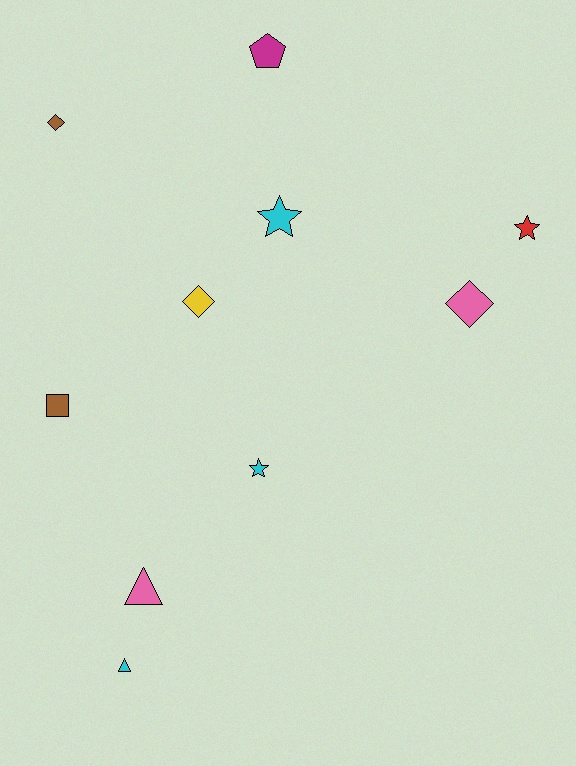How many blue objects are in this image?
There are no blue objects.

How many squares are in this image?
There is 1 square.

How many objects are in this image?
There are 10 objects.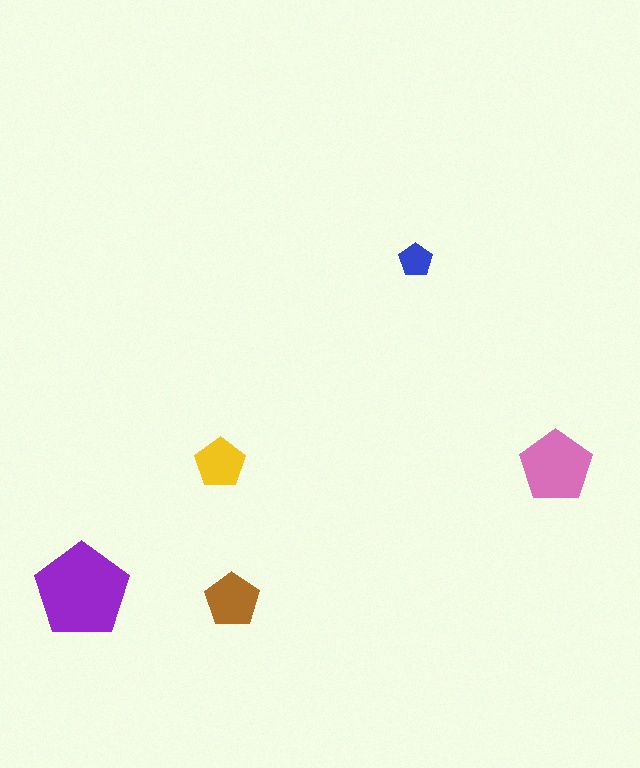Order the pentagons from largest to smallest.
the purple one, the pink one, the brown one, the yellow one, the blue one.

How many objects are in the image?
There are 5 objects in the image.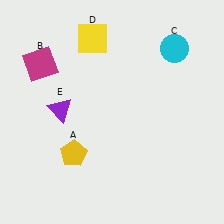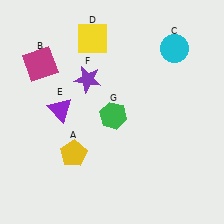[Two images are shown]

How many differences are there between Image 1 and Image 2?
There are 2 differences between the two images.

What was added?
A purple star (F), a green hexagon (G) were added in Image 2.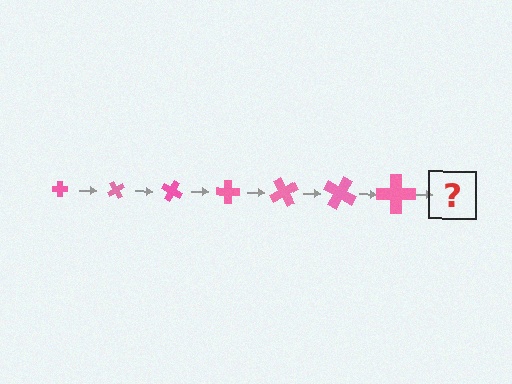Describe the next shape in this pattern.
It should be a cross, larger than the previous one and rotated 420 degrees from the start.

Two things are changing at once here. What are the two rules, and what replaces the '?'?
The two rules are that the cross grows larger each step and it rotates 60 degrees each step. The '?' should be a cross, larger than the previous one and rotated 420 degrees from the start.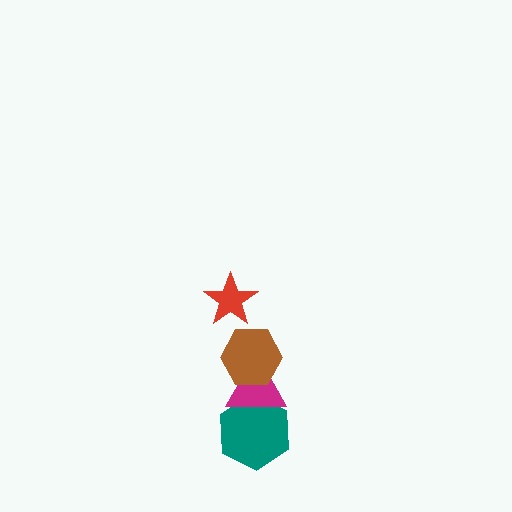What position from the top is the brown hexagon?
The brown hexagon is 2nd from the top.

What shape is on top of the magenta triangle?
The brown hexagon is on top of the magenta triangle.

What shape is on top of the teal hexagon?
The magenta triangle is on top of the teal hexagon.